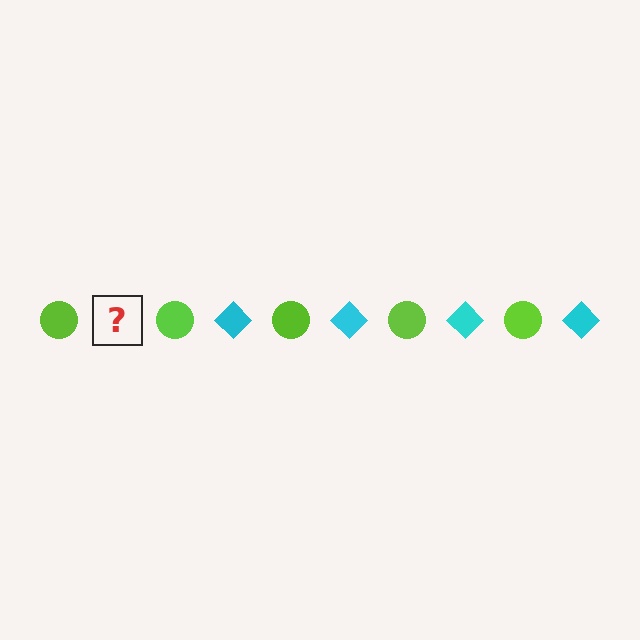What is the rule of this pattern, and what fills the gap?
The rule is that the pattern alternates between lime circle and cyan diamond. The gap should be filled with a cyan diamond.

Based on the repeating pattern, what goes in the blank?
The blank should be a cyan diamond.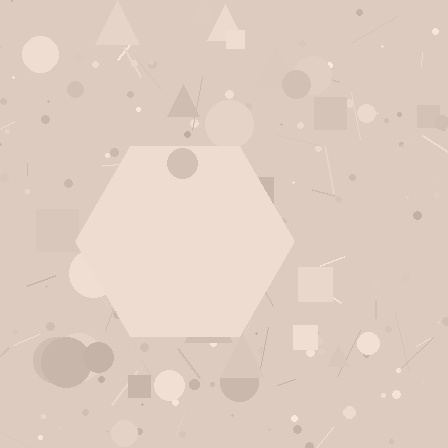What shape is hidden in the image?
A hexagon is hidden in the image.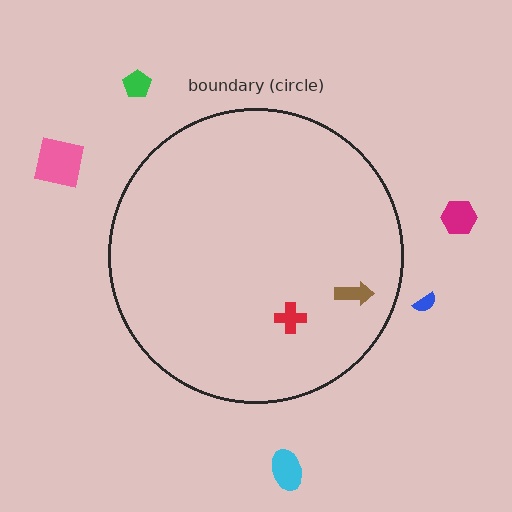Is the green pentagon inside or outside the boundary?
Outside.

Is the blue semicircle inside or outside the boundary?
Outside.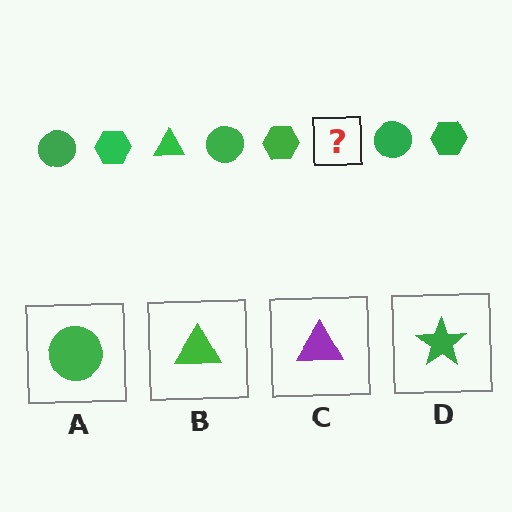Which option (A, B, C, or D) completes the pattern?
B.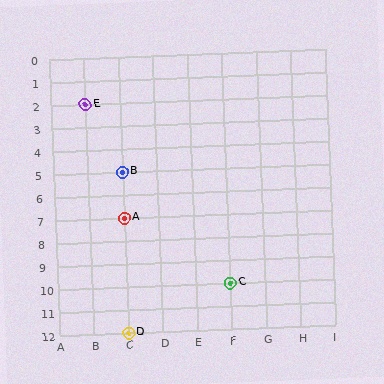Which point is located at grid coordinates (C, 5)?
Point B is at (C, 5).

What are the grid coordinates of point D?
Point D is at grid coordinates (C, 12).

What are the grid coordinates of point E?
Point E is at grid coordinates (B, 2).